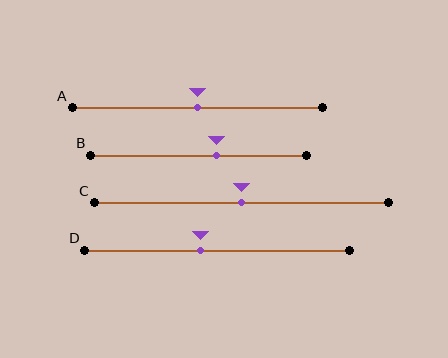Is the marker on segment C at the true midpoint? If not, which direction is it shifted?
Yes, the marker on segment C is at the true midpoint.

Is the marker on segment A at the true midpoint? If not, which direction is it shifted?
Yes, the marker on segment A is at the true midpoint.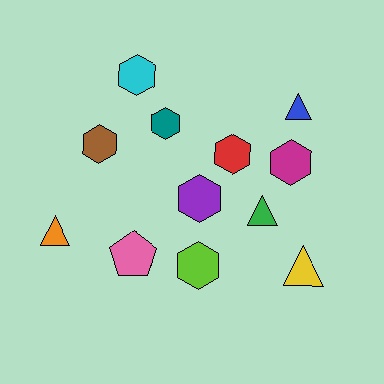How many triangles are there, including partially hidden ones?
There are 4 triangles.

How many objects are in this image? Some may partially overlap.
There are 12 objects.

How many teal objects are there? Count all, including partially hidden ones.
There is 1 teal object.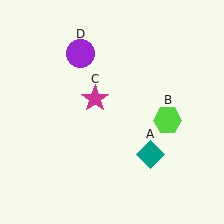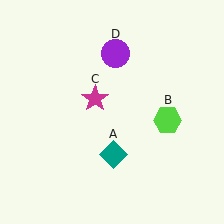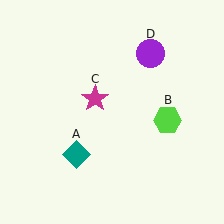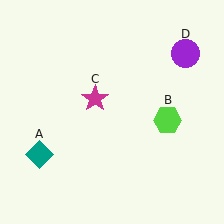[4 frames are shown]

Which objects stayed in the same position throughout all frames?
Lime hexagon (object B) and magenta star (object C) remained stationary.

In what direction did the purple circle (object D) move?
The purple circle (object D) moved right.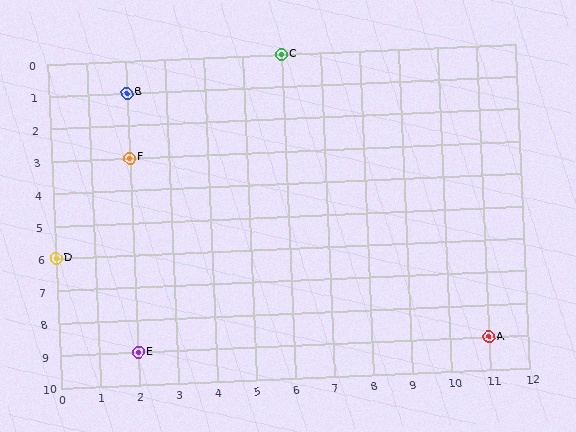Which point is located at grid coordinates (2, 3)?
Point F is at (2, 3).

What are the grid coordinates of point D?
Point D is at grid coordinates (0, 6).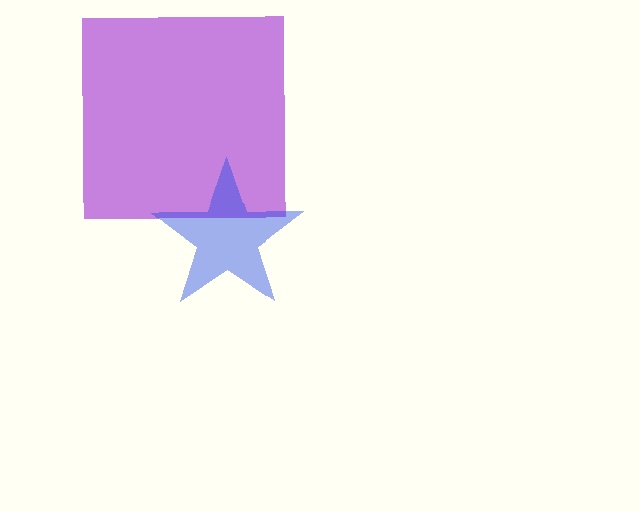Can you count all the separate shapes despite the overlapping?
Yes, there are 2 separate shapes.